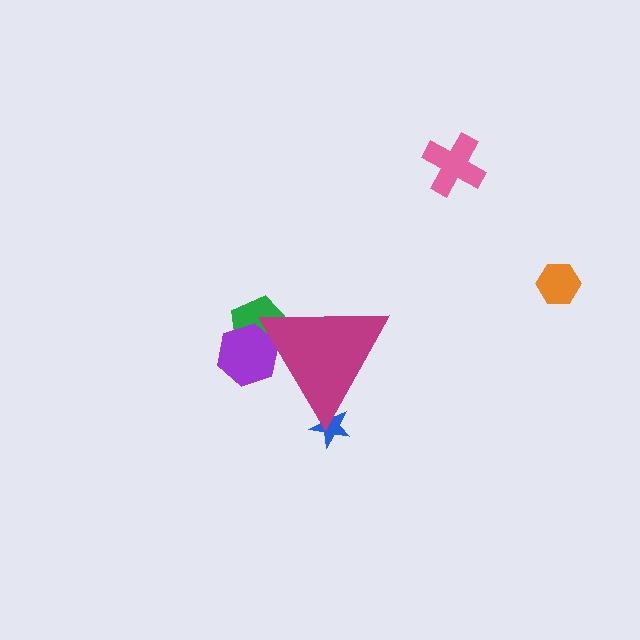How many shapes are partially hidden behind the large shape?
3 shapes are partially hidden.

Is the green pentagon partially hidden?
Yes, the green pentagon is partially hidden behind the magenta triangle.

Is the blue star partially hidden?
Yes, the blue star is partially hidden behind the magenta triangle.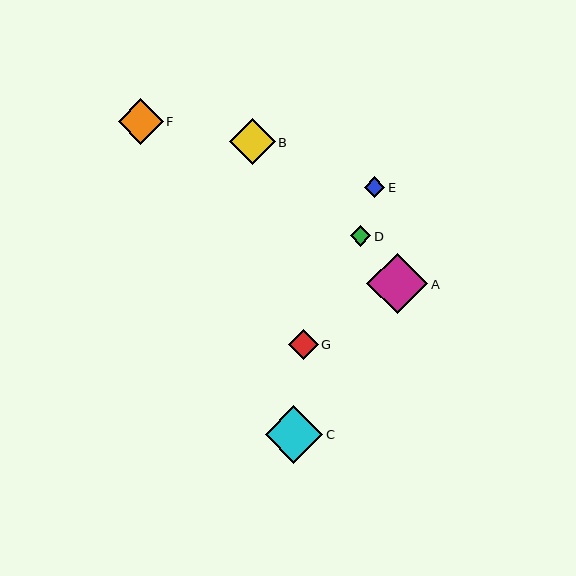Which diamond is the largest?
Diamond A is the largest with a size of approximately 61 pixels.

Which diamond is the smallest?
Diamond D is the smallest with a size of approximately 21 pixels.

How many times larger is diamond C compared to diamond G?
Diamond C is approximately 1.9 times the size of diamond G.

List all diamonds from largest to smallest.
From largest to smallest: A, C, B, F, G, E, D.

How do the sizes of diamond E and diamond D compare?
Diamond E and diamond D are approximately the same size.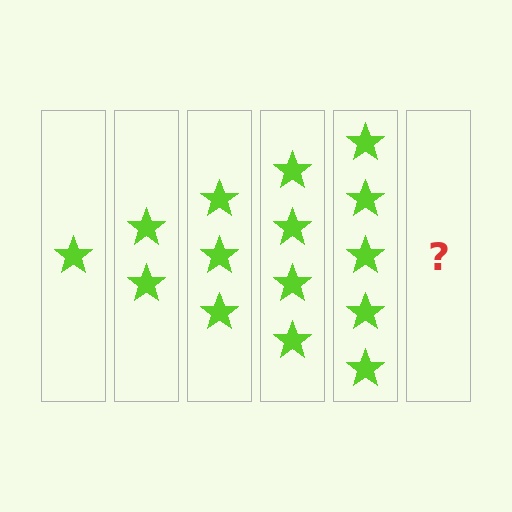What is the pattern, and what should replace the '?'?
The pattern is that each step adds one more star. The '?' should be 6 stars.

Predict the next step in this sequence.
The next step is 6 stars.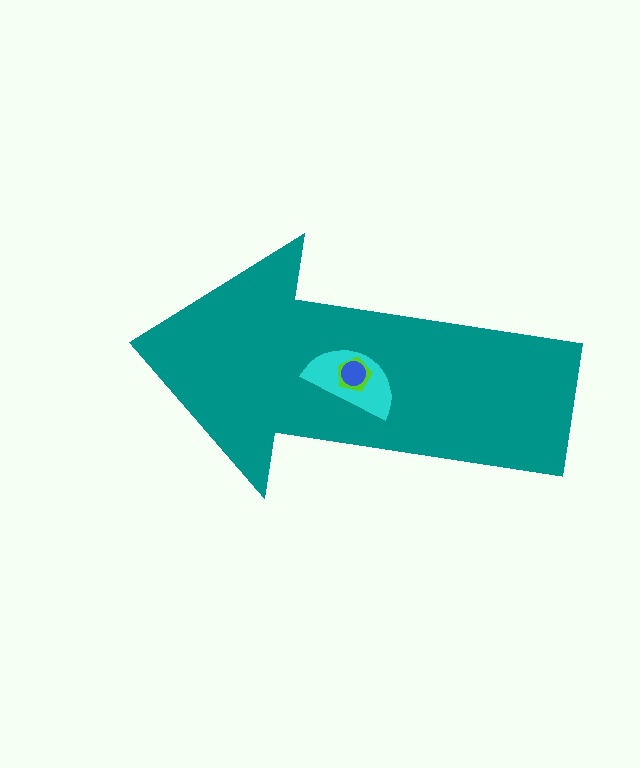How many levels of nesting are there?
4.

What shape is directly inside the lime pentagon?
The blue circle.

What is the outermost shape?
The teal arrow.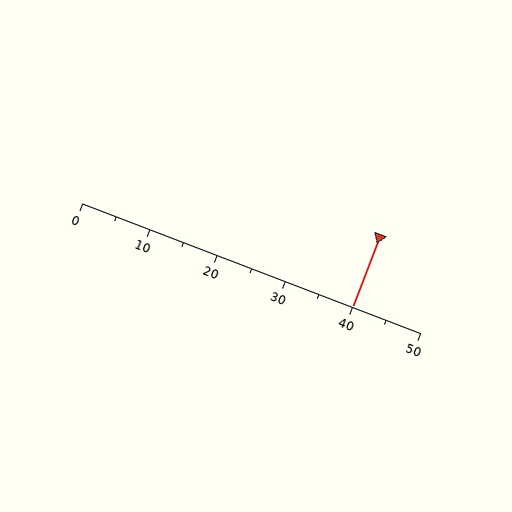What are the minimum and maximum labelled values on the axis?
The axis runs from 0 to 50.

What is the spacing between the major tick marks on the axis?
The major ticks are spaced 10 apart.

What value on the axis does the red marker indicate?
The marker indicates approximately 40.